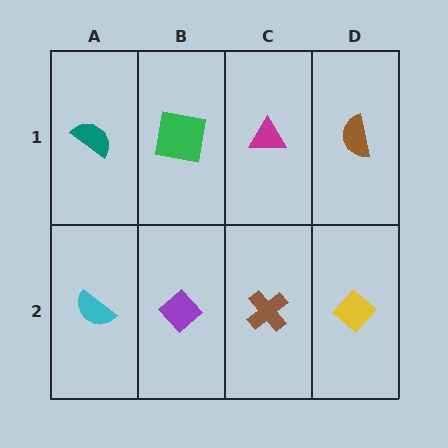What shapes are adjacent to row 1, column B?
A purple diamond (row 2, column B), a teal semicircle (row 1, column A), a magenta triangle (row 1, column C).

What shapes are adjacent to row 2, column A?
A teal semicircle (row 1, column A), a purple diamond (row 2, column B).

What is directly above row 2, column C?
A magenta triangle.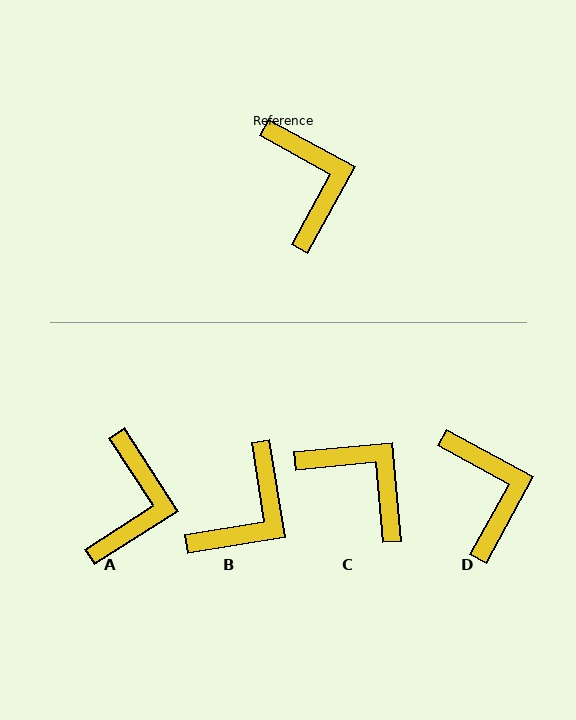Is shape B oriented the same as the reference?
No, it is off by about 52 degrees.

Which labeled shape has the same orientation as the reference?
D.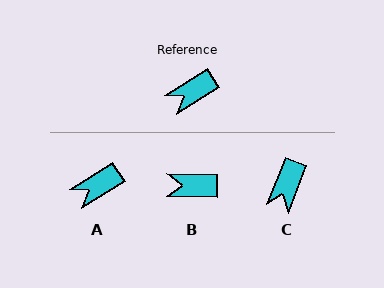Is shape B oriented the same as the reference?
No, it is off by about 32 degrees.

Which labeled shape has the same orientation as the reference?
A.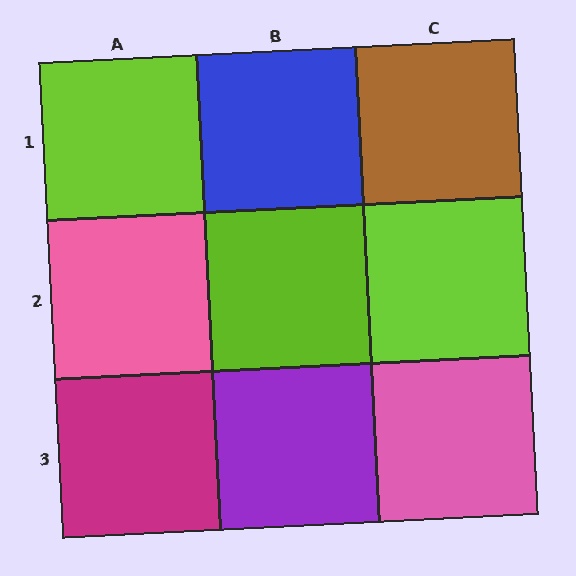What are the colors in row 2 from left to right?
Pink, lime, lime.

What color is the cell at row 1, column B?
Blue.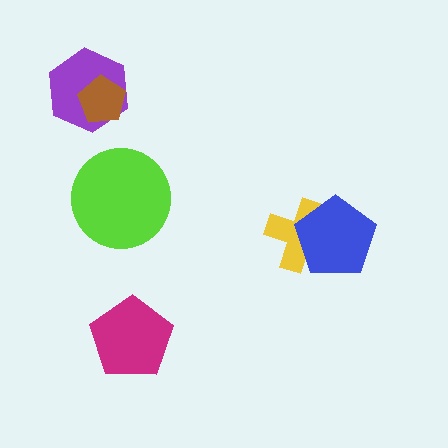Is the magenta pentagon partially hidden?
No, no other shape covers it.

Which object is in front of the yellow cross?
The blue pentagon is in front of the yellow cross.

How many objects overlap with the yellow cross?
1 object overlaps with the yellow cross.